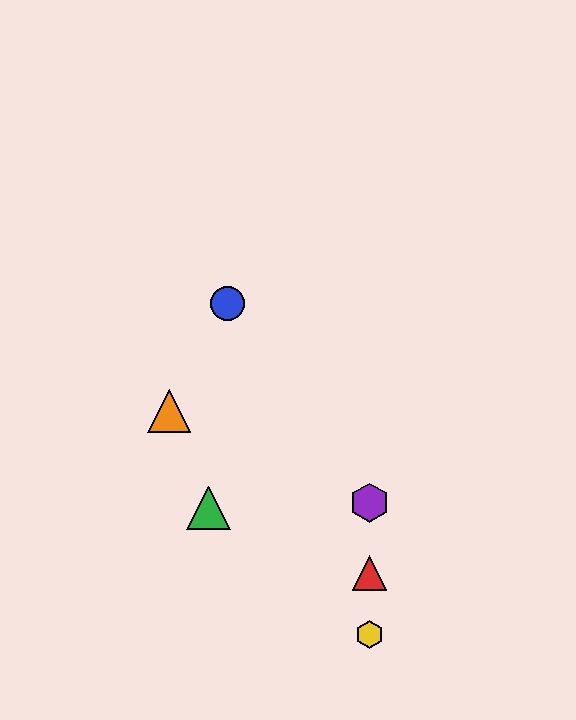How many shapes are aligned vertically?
3 shapes (the red triangle, the yellow hexagon, the purple hexagon) are aligned vertically.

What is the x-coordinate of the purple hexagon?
The purple hexagon is at x≈370.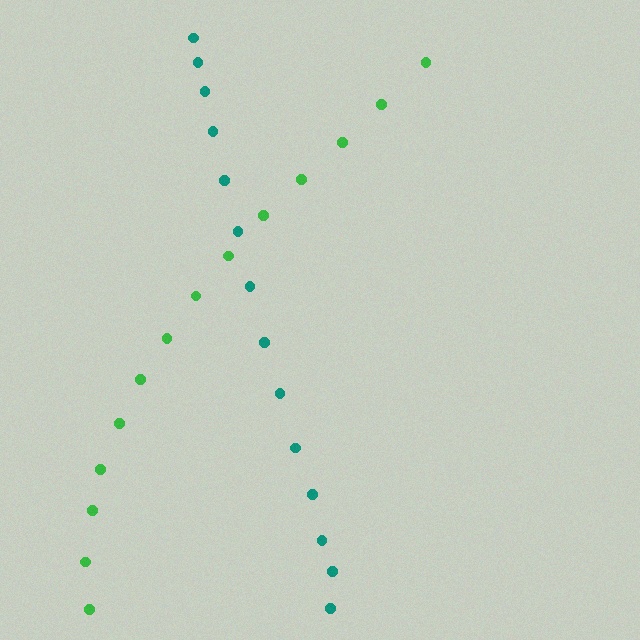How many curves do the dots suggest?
There are 2 distinct paths.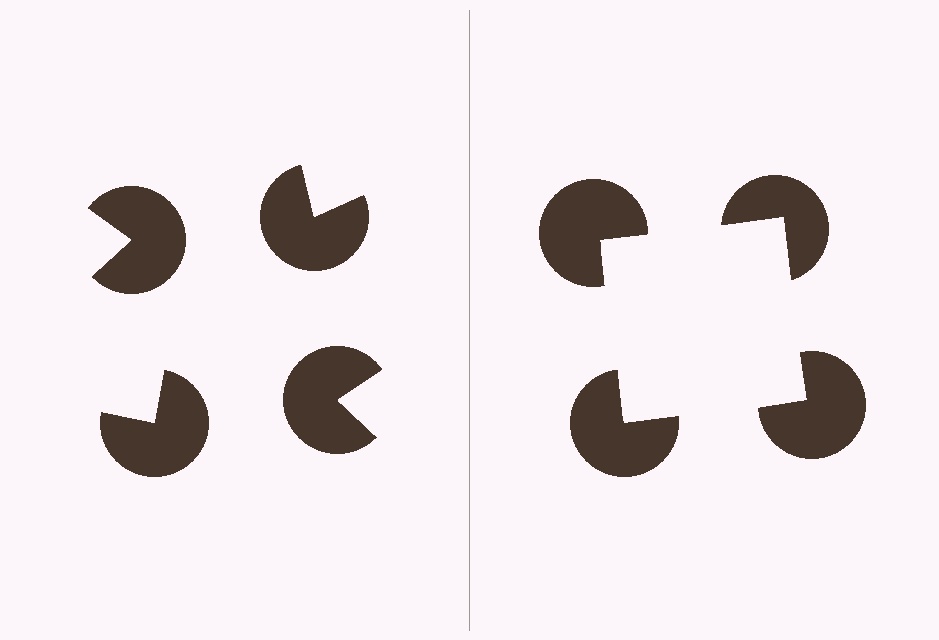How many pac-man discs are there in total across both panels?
8 — 4 on each side.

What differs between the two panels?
The pac-man discs are positioned identically on both sides; only the wedge orientations differ. On the right they align to a square; on the left they are misaligned.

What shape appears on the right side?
An illusory square.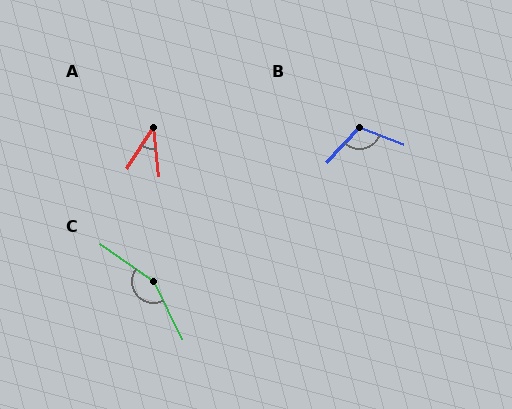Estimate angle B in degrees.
Approximately 112 degrees.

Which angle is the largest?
C, at approximately 152 degrees.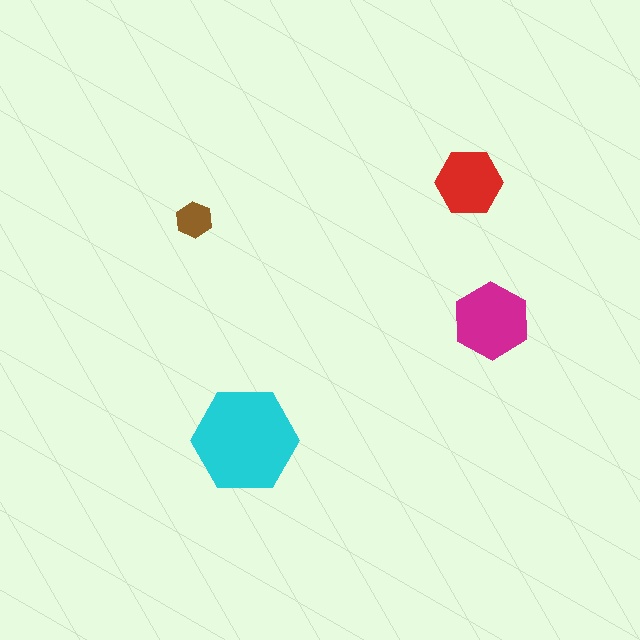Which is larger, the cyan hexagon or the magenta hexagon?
The cyan one.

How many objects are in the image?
There are 4 objects in the image.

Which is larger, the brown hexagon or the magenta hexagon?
The magenta one.